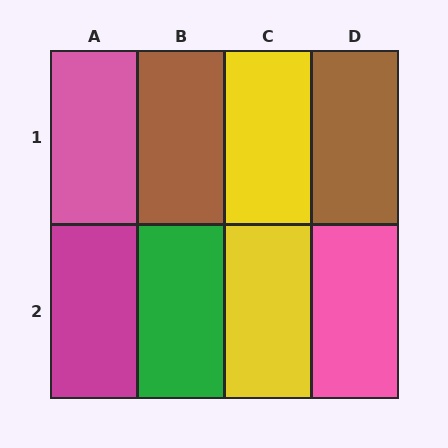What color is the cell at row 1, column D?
Brown.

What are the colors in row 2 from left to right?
Magenta, green, yellow, pink.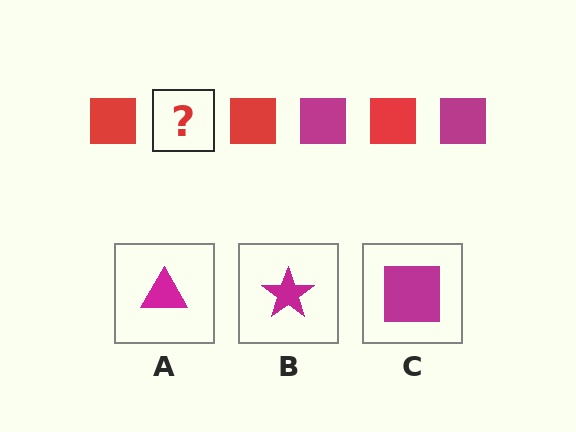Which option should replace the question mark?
Option C.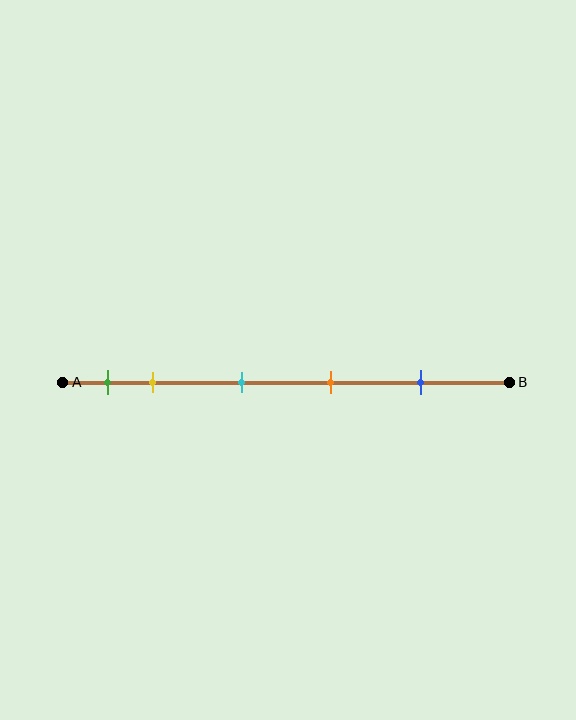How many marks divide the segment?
There are 5 marks dividing the segment.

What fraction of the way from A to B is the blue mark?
The blue mark is approximately 80% (0.8) of the way from A to B.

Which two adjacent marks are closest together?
The green and yellow marks are the closest adjacent pair.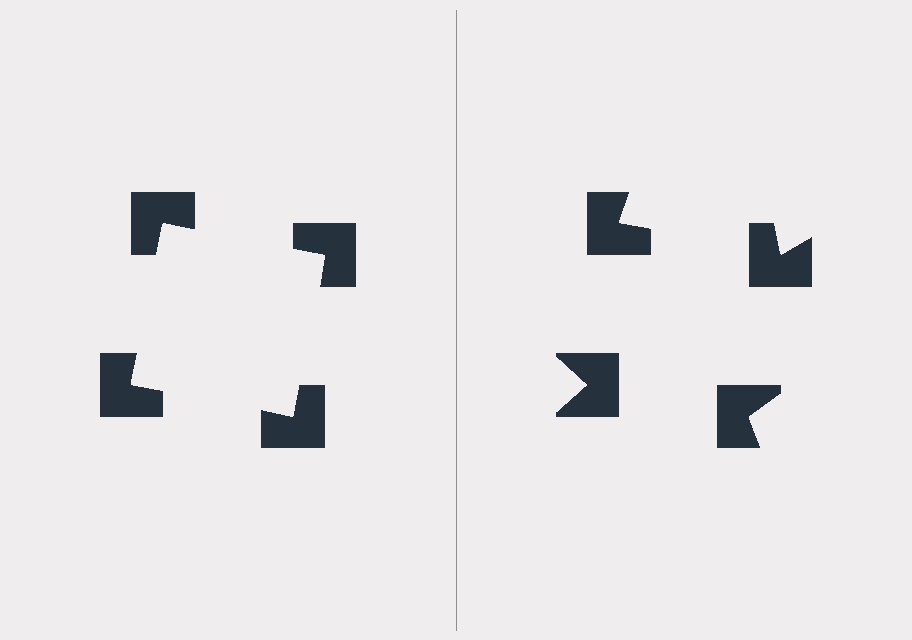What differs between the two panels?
The notched squares are positioned identically on both sides; only the wedge orientations differ. On the left they align to a square; on the right they are misaligned.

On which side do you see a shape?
An illusory square appears on the left side. On the right side the wedge cuts are rotated, so no coherent shape forms.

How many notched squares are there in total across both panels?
8 — 4 on each side.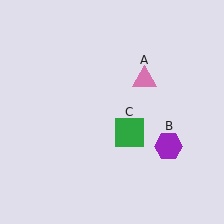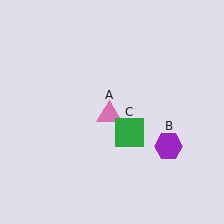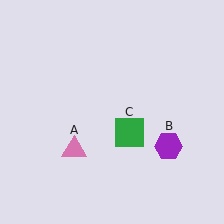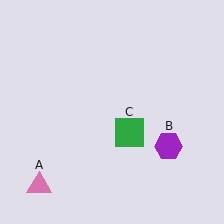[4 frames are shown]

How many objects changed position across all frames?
1 object changed position: pink triangle (object A).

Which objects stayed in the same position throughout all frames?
Purple hexagon (object B) and green square (object C) remained stationary.